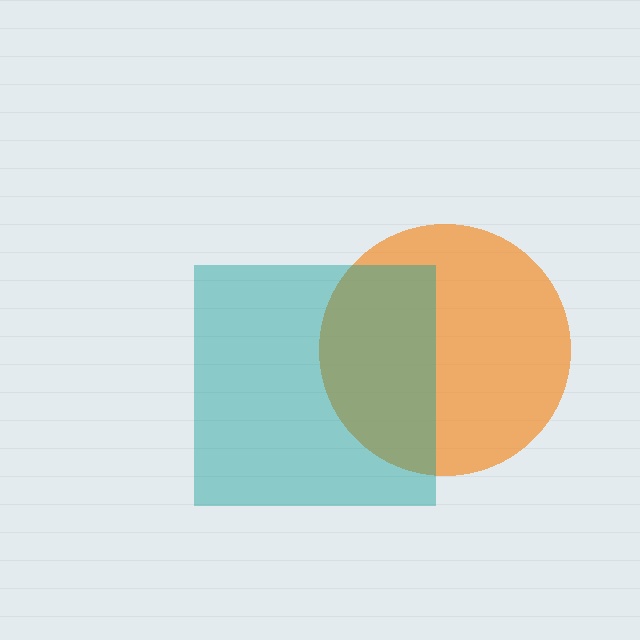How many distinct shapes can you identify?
There are 2 distinct shapes: an orange circle, a teal square.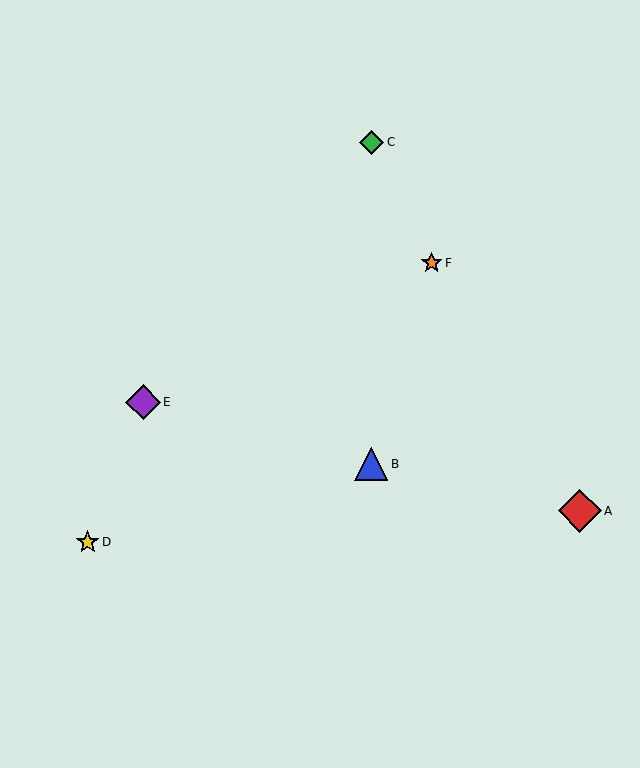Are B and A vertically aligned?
No, B is at x≈371 and A is at x≈580.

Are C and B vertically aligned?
Yes, both are at x≈371.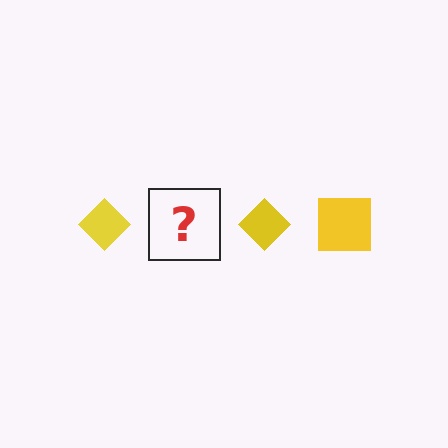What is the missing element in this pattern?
The missing element is a yellow square.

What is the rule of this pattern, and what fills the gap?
The rule is that the pattern cycles through diamond, square shapes in yellow. The gap should be filled with a yellow square.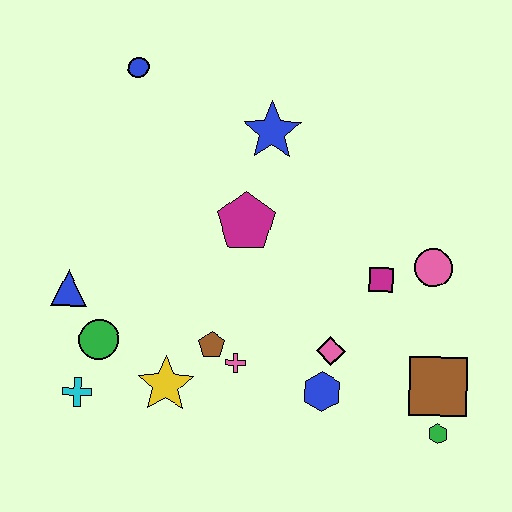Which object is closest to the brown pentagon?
The pink cross is closest to the brown pentagon.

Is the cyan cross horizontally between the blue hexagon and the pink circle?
No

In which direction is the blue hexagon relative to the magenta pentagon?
The blue hexagon is below the magenta pentagon.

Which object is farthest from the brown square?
The blue circle is farthest from the brown square.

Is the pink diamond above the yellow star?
Yes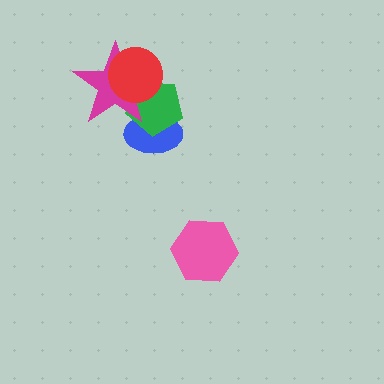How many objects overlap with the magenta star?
3 objects overlap with the magenta star.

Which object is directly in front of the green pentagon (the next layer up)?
The magenta star is directly in front of the green pentagon.